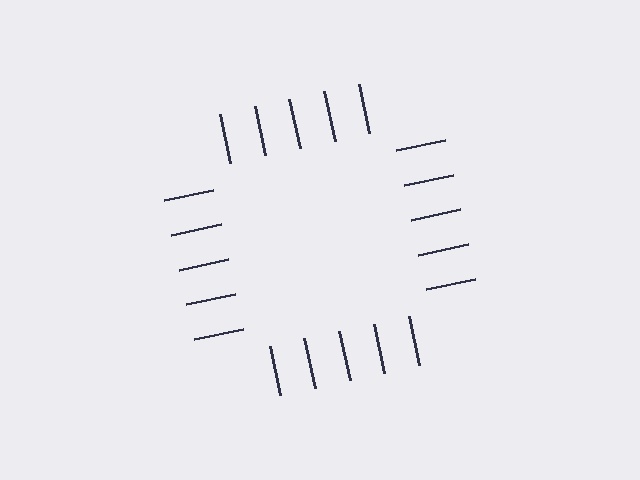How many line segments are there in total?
20 — 5 along each of the 4 edges.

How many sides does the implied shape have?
4 sides — the line-ends trace a square.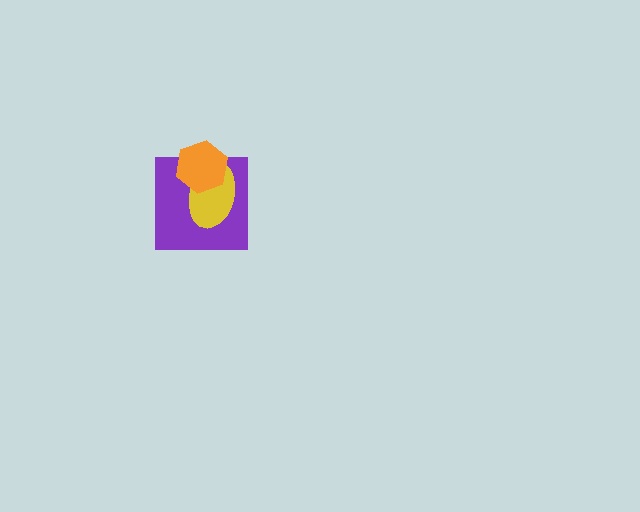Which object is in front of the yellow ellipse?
The orange hexagon is in front of the yellow ellipse.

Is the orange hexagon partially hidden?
No, no other shape covers it.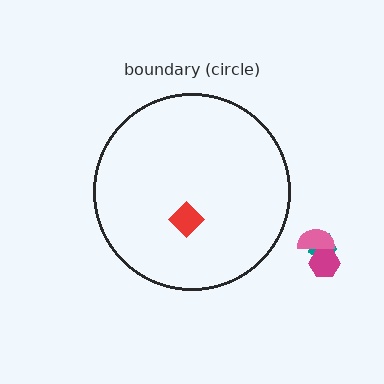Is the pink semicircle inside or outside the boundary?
Outside.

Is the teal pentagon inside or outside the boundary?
Outside.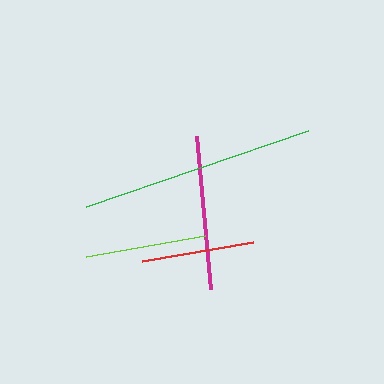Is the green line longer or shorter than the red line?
The green line is longer than the red line.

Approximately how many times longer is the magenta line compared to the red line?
The magenta line is approximately 1.4 times the length of the red line.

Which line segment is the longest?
The green line is the longest at approximately 234 pixels.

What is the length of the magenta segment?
The magenta segment is approximately 153 pixels long.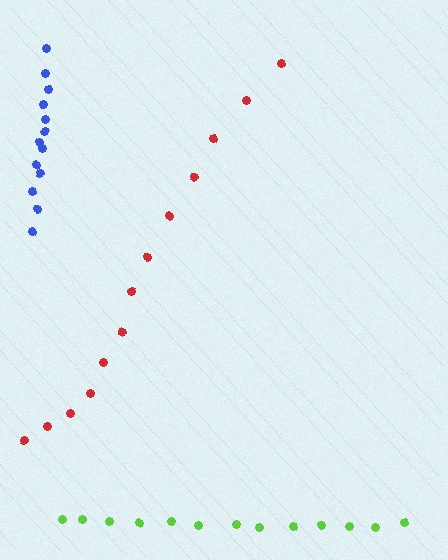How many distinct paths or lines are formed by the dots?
There are 3 distinct paths.